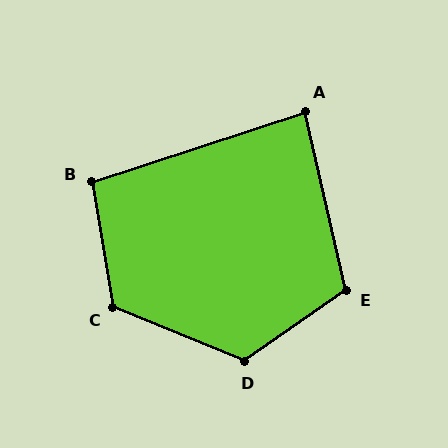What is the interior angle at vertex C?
Approximately 122 degrees (obtuse).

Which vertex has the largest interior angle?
D, at approximately 123 degrees.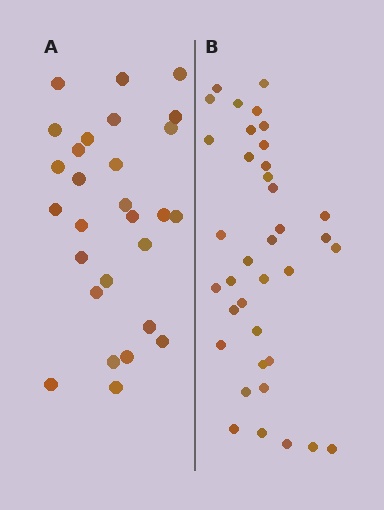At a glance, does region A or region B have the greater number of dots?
Region B (the right region) has more dots.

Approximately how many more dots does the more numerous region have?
Region B has roughly 8 or so more dots than region A.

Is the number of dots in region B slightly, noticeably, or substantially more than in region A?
Region B has noticeably more, but not dramatically so. The ratio is roughly 1.3 to 1.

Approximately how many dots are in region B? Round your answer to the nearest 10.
About 40 dots. (The exact count is 37, which rounds to 40.)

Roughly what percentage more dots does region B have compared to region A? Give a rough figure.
About 30% more.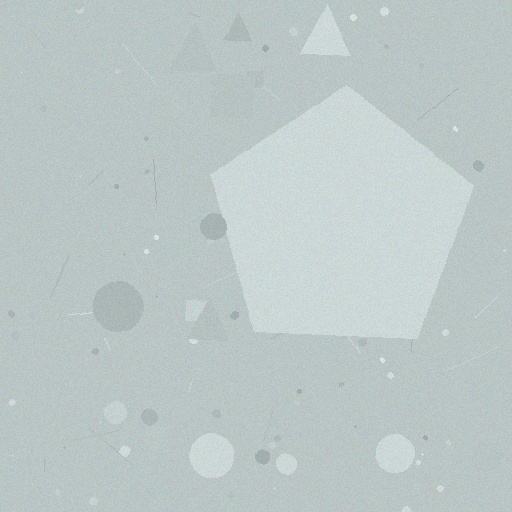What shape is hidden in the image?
A pentagon is hidden in the image.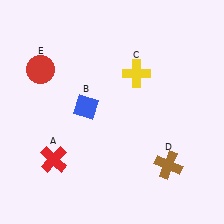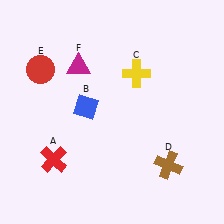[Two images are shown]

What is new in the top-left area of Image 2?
A magenta triangle (F) was added in the top-left area of Image 2.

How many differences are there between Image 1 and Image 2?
There is 1 difference between the two images.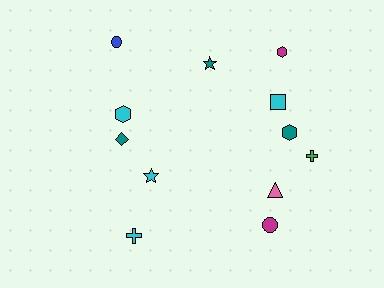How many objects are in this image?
There are 12 objects.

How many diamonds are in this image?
There is 1 diamond.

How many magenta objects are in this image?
There are 2 magenta objects.